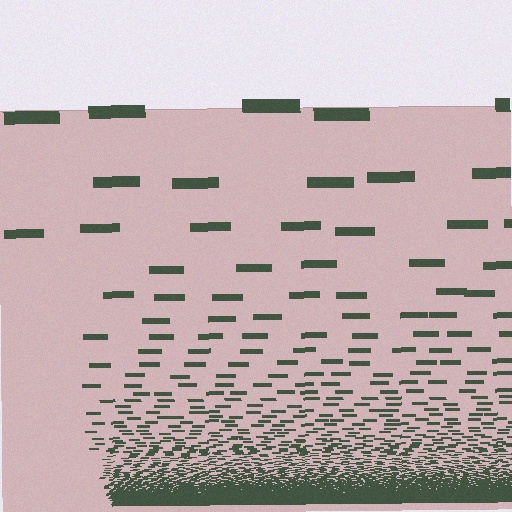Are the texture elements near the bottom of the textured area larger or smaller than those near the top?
Smaller. The gradient is inverted — elements near the bottom are smaller and denser.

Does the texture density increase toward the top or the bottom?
Density increases toward the bottom.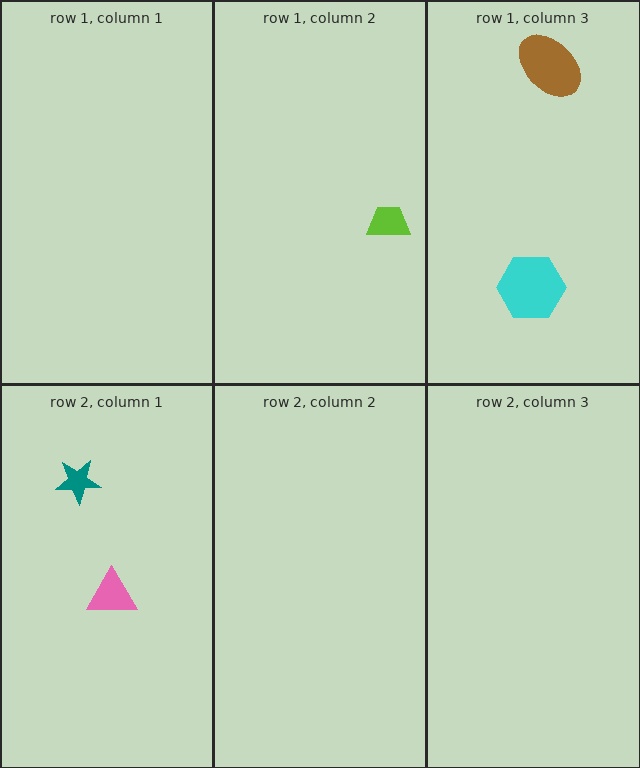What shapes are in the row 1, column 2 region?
The lime trapezoid.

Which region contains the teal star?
The row 2, column 1 region.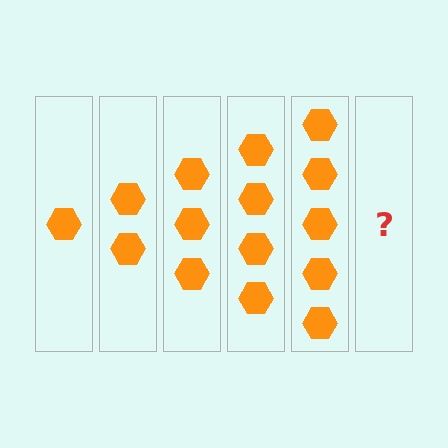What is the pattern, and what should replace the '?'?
The pattern is that each step adds one more hexagon. The '?' should be 6 hexagons.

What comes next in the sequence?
The next element should be 6 hexagons.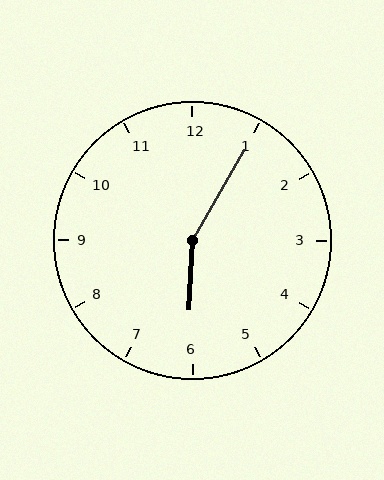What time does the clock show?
6:05.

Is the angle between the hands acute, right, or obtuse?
It is obtuse.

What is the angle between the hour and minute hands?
Approximately 152 degrees.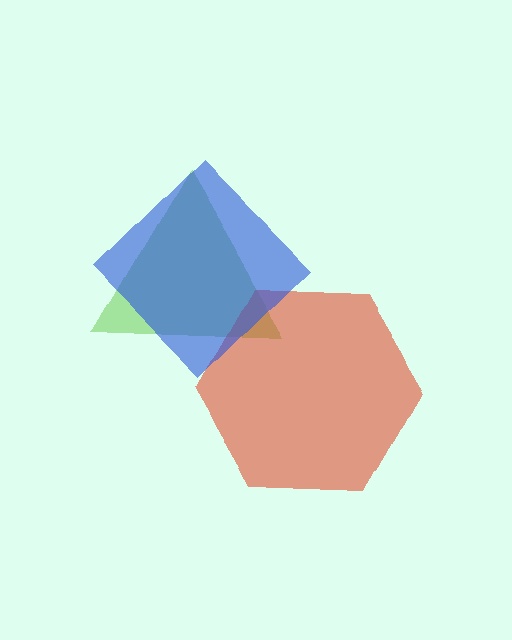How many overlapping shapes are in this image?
There are 3 overlapping shapes in the image.